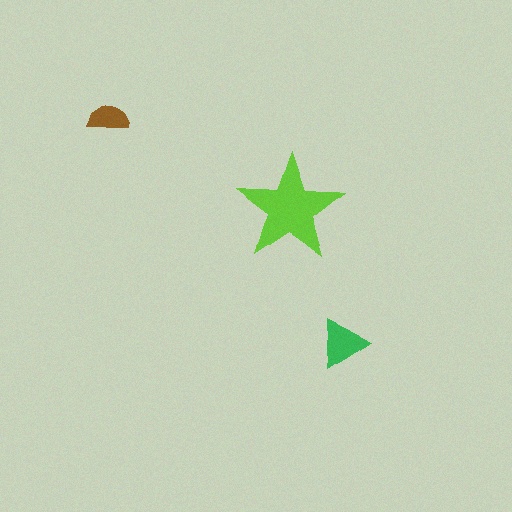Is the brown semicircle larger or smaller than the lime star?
Smaller.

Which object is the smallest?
The brown semicircle.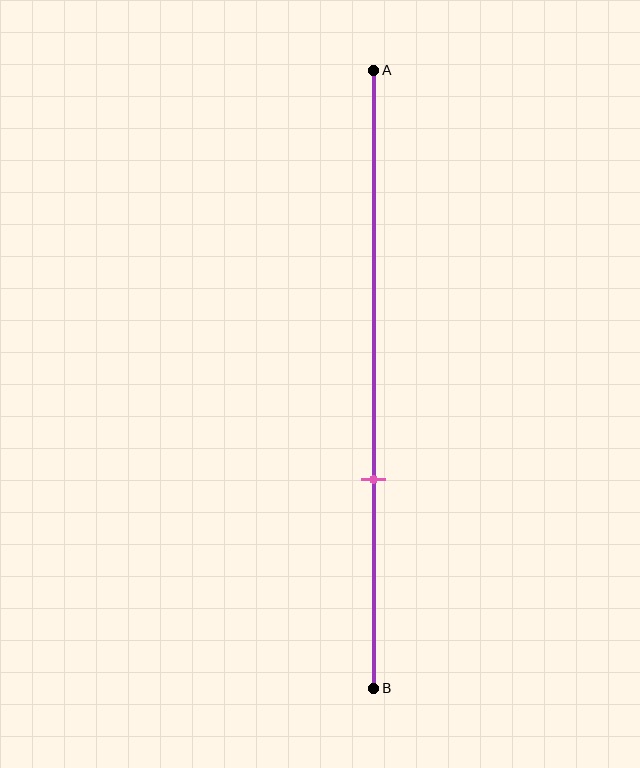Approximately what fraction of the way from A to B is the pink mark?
The pink mark is approximately 65% of the way from A to B.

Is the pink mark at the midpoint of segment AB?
No, the mark is at about 65% from A, not at the 50% midpoint.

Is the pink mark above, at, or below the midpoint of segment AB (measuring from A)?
The pink mark is below the midpoint of segment AB.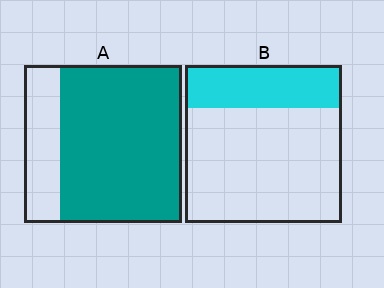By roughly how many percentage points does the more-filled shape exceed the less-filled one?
By roughly 50 percentage points (A over B).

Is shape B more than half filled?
No.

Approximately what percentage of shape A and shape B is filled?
A is approximately 75% and B is approximately 25%.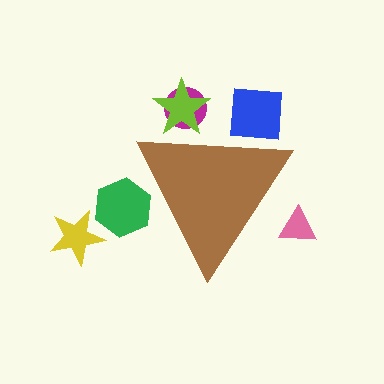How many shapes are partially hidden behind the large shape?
5 shapes are partially hidden.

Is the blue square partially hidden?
Yes, the blue square is partially hidden behind the brown triangle.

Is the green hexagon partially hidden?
Yes, the green hexagon is partially hidden behind the brown triangle.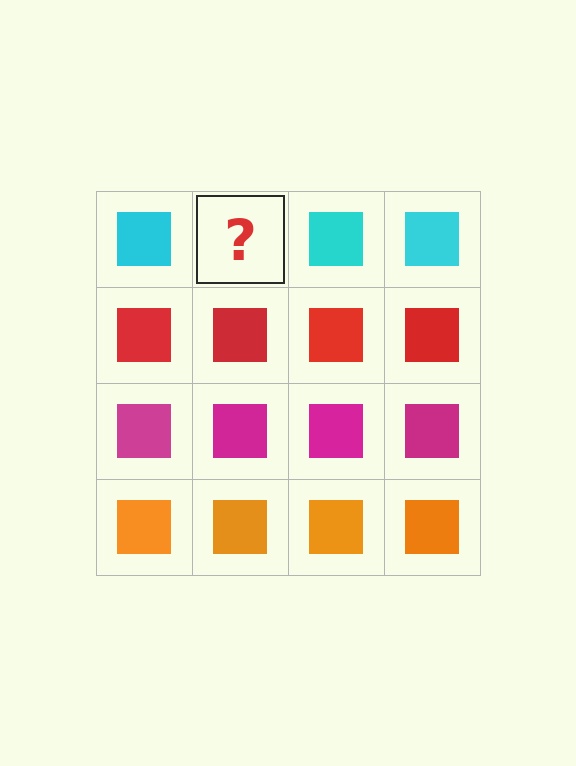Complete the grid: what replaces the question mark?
The question mark should be replaced with a cyan square.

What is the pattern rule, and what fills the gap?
The rule is that each row has a consistent color. The gap should be filled with a cyan square.